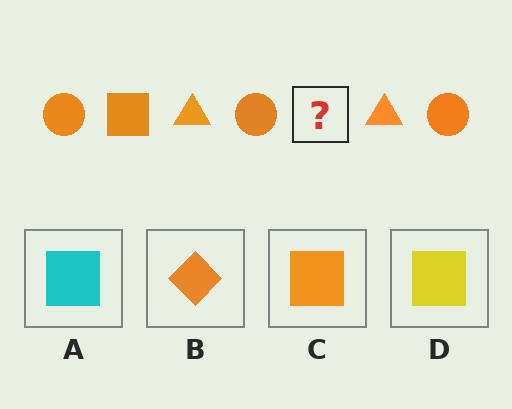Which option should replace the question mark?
Option C.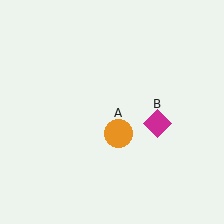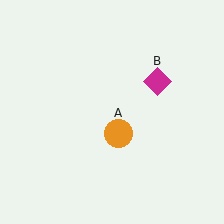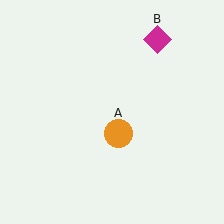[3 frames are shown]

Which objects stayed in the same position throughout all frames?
Orange circle (object A) remained stationary.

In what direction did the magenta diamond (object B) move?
The magenta diamond (object B) moved up.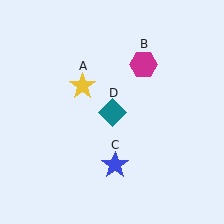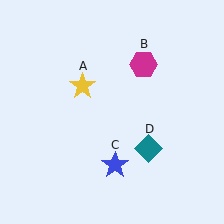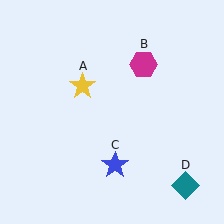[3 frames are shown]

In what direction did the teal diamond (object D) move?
The teal diamond (object D) moved down and to the right.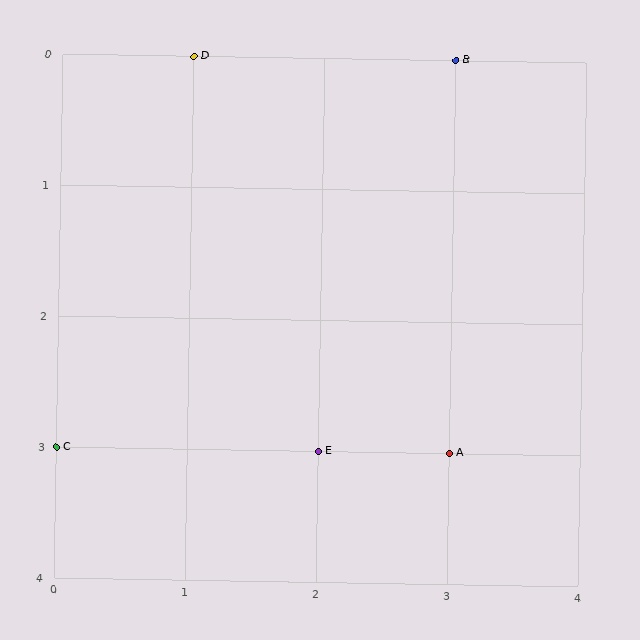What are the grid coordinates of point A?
Point A is at grid coordinates (3, 3).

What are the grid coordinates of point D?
Point D is at grid coordinates (1, 0).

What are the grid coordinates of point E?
Point E is at grid coordinates (2, 3).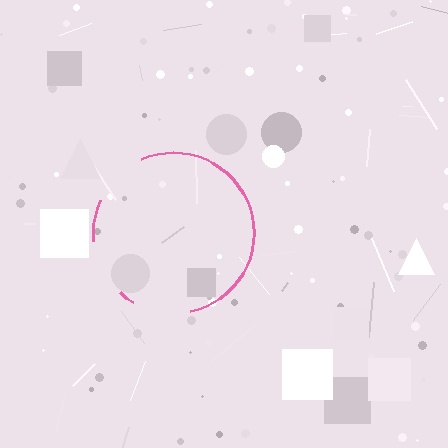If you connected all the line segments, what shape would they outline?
They would outline a circle.